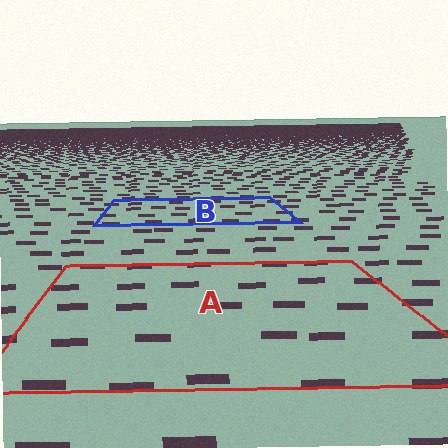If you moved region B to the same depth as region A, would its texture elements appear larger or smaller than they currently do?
They would appear larger. At a closer depth, the same texture elements are projected at a bigger on-screen size.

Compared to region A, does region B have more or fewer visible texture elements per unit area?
Region B has more texture elements per unit area — they are packed more densely because it is farther away.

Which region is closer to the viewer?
Region A is closer. The texture elements there are larger and more spread out.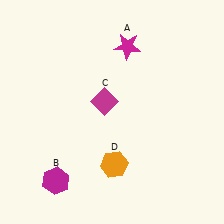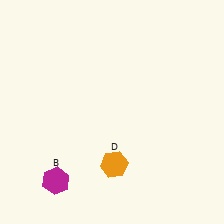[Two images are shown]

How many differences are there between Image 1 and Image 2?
There are 2 differences between the two images.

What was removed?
The magenta star (A), the magenta diamond (C) were removed in Image 2.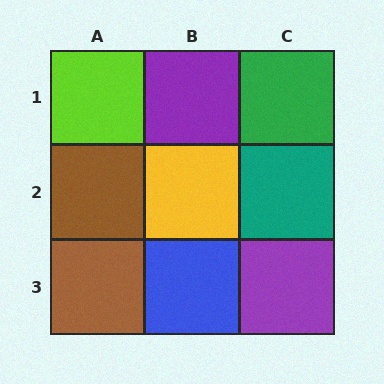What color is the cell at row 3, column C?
Purple.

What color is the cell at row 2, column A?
Brown.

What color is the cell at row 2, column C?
Teal.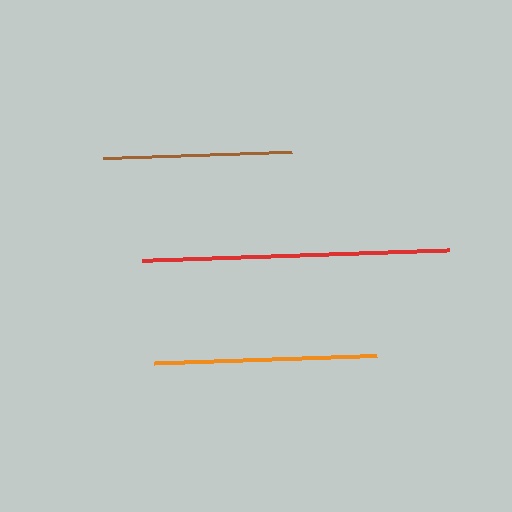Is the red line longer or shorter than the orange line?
The red line is longer than the orange line.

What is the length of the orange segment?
The orange segment is approximately 223 pixels long.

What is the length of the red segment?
The red segment is approximately 307 pixels long.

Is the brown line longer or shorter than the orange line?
The orange line is longer than the brown line.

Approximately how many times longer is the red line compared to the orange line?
The red line is approximately 1.4 times the length of the orange line.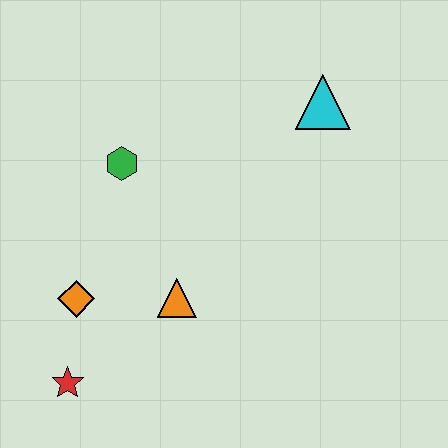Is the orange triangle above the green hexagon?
No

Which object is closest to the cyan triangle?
The green hexagon is closest to the cyan triangle.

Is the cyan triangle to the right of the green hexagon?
Yes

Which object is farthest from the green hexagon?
The red star is farthest from the green hexagon.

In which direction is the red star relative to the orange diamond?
The red star is below the orange diamond.